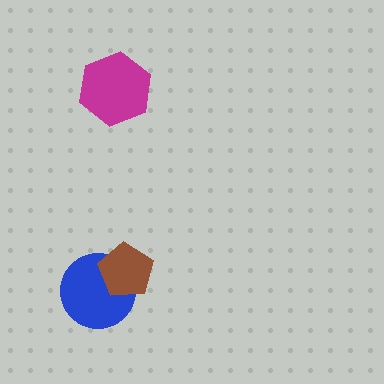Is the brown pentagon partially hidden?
No, no other shape covers it.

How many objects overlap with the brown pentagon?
1 object overlaps with the brown pentagon.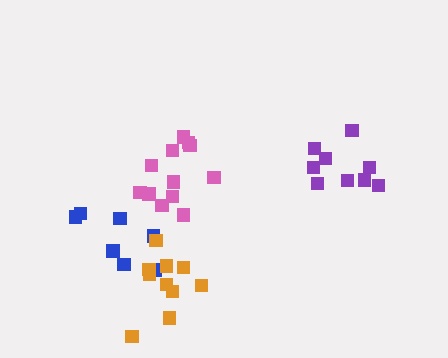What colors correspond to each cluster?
The clusters are colored: blue, purple, pink, orange.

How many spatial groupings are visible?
There are 4 spatial groupings.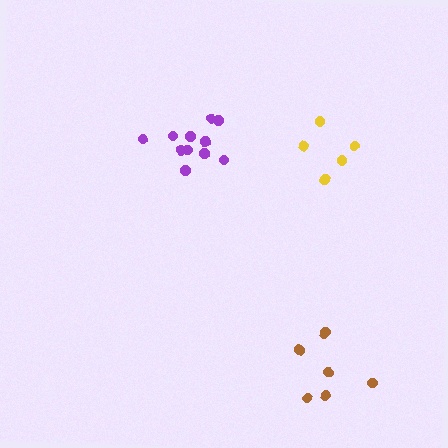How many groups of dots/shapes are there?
There are 3 groups.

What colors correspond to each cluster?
The clusters are colored: purple, yellow, brown.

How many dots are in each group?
Group 1: 11 dots, Group 2: 5 dots, Group 3: 7 dots (23 total).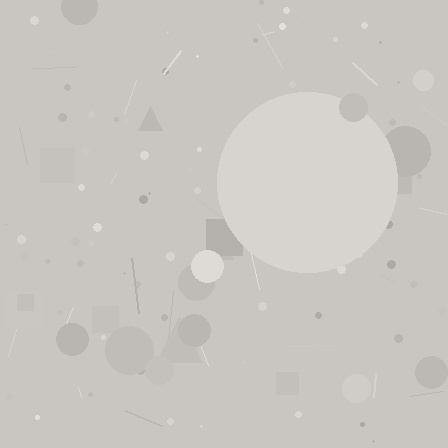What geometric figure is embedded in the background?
A circle is embedded in the background.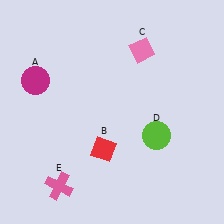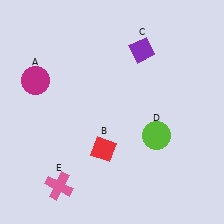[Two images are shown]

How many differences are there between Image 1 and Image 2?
There is 1 difference between the two images.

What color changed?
The diamond (C) changed from pink in Image 1 to purple in Image 2.